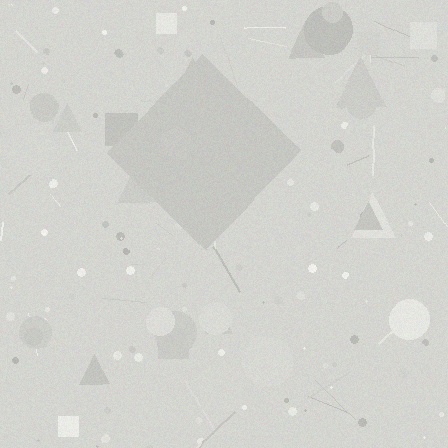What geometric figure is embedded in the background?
A diamond is embedded in the background.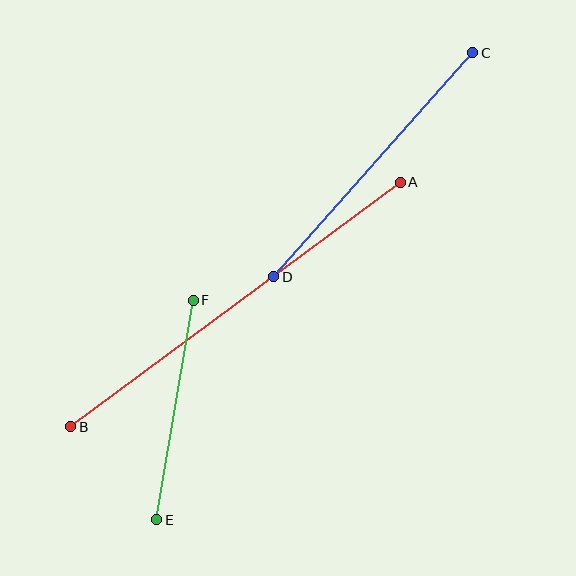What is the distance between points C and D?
The distance is approximately 300 pixels.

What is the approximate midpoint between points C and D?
The midpoint is at approximately (373, 165) pixels.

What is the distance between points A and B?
The distance is approximately 411 pixels.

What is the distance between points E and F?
The distance is approximately 223 pixels.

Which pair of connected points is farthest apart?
Points A and B are farthest apart.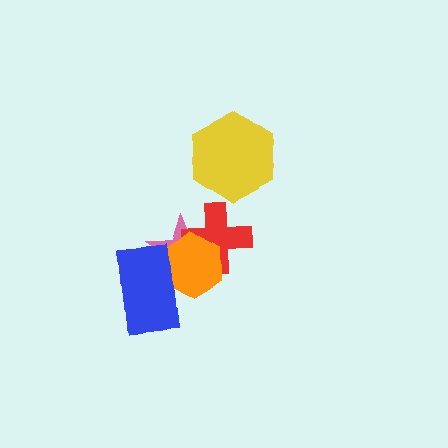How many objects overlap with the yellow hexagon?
0 objects overlap with the yellow hexagon.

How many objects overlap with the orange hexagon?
3 objects overlap with the orange hexagon.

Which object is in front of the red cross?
The orange hexagon is in front of the red cross.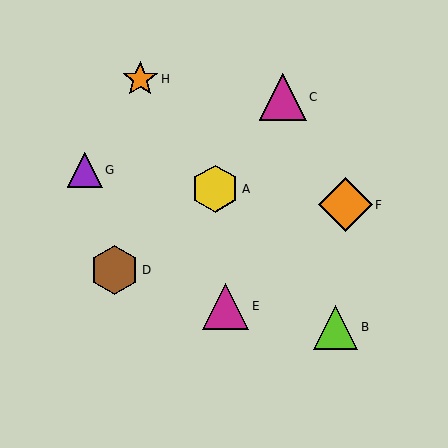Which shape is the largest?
The orange diamond (labeled F) is the largest.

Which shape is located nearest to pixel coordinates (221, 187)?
The yellow hexagon (labeled A) at (215, 189) is nearest to that location.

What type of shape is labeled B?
Shape B is a lime triangle.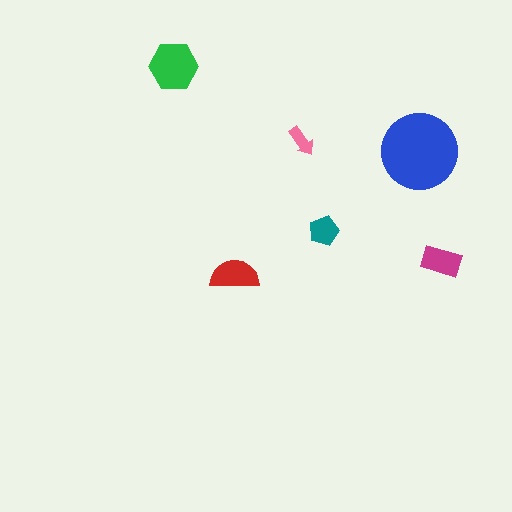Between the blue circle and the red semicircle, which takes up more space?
The blue circle.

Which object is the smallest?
The pink arrow.